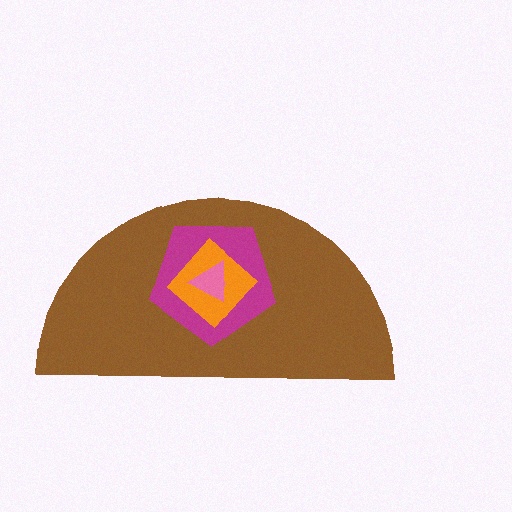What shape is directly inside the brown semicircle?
The magenta pentagon.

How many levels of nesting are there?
4.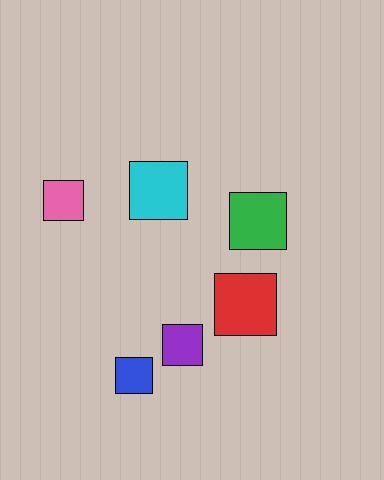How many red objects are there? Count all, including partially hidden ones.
There is 1 red object.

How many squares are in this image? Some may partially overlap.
There are 6 squares.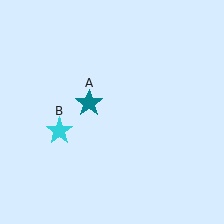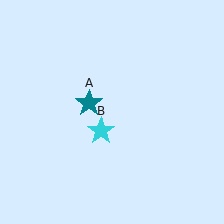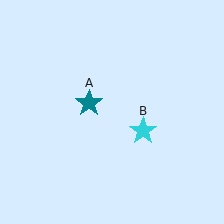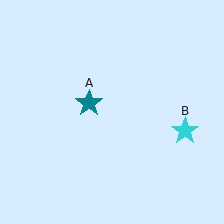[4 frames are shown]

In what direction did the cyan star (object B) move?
The cyan star (object B) moved right.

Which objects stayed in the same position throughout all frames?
Teal star (object A) remained stationary.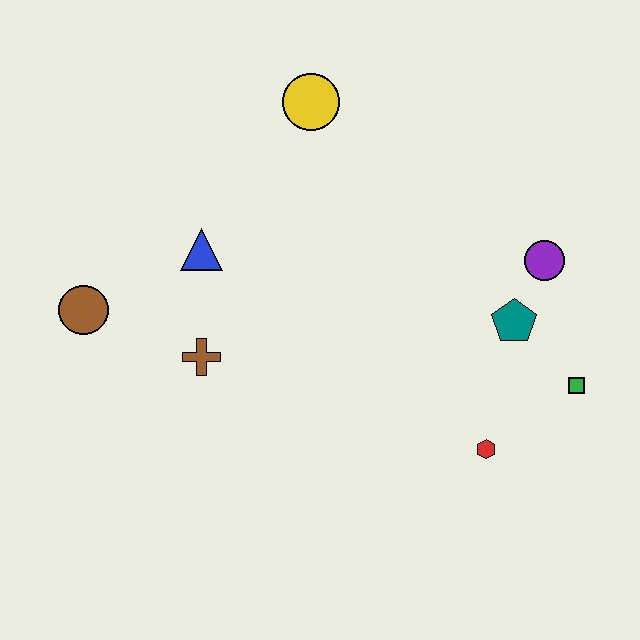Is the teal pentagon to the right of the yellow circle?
Yes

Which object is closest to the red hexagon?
The green square is closest to the red hexagon.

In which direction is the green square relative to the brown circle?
The green square is to the right of the brown circle.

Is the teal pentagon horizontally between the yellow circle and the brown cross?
No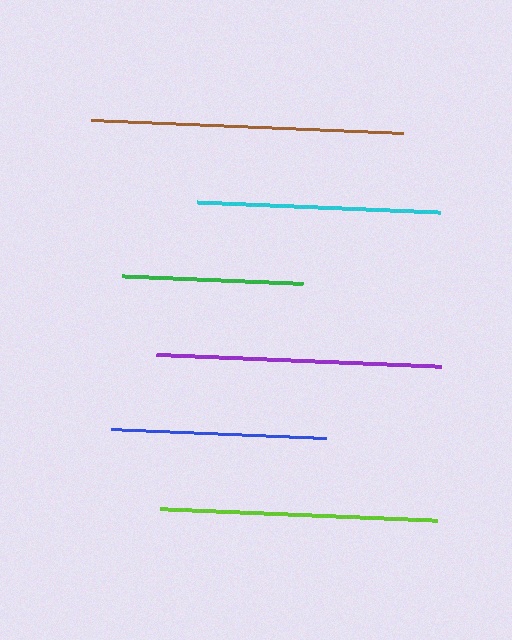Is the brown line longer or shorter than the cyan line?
The brown line is longer than the cyan line.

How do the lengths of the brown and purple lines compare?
The brown and purple lines are approximately the same length.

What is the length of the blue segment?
The blue segment is approximately 215 pixels long.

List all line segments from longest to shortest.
From longest to shortest: brown, purple, lime, cyan, blue, green.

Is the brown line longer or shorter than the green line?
The brown line is longer than the green line.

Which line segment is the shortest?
The green line is the shortest at approximately 181 pixels.